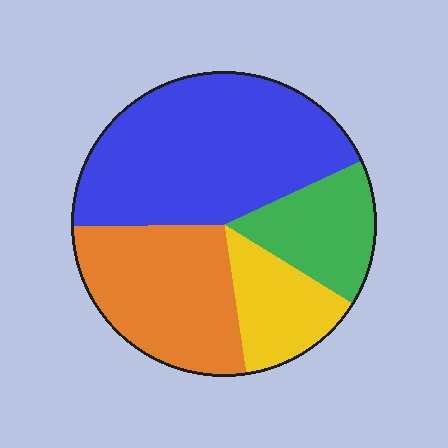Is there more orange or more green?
Orange.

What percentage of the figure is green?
Green covers around 15% of the figure.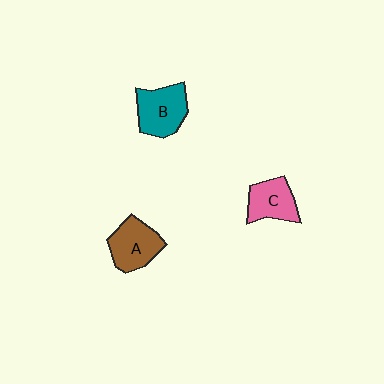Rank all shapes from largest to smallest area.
From largest to smallest: B (teal), A (brown), C (pink).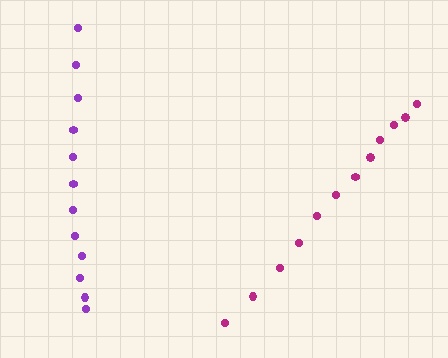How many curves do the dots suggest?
There are 2 distinct paths.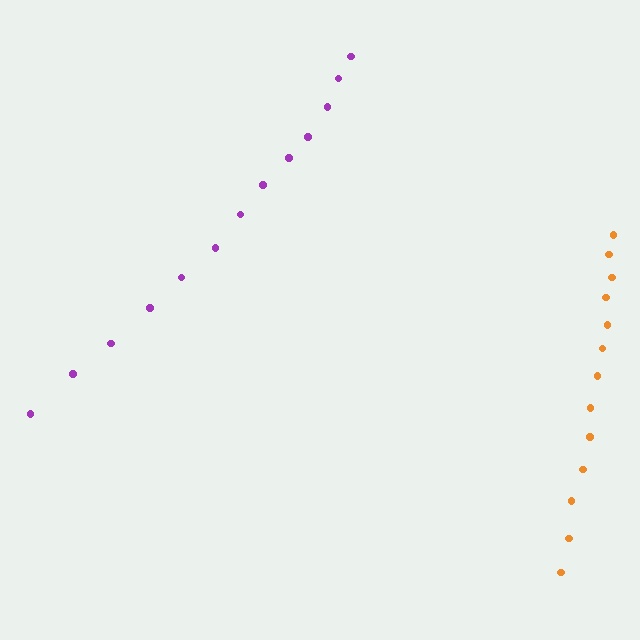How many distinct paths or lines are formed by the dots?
There are 2 distinct paths.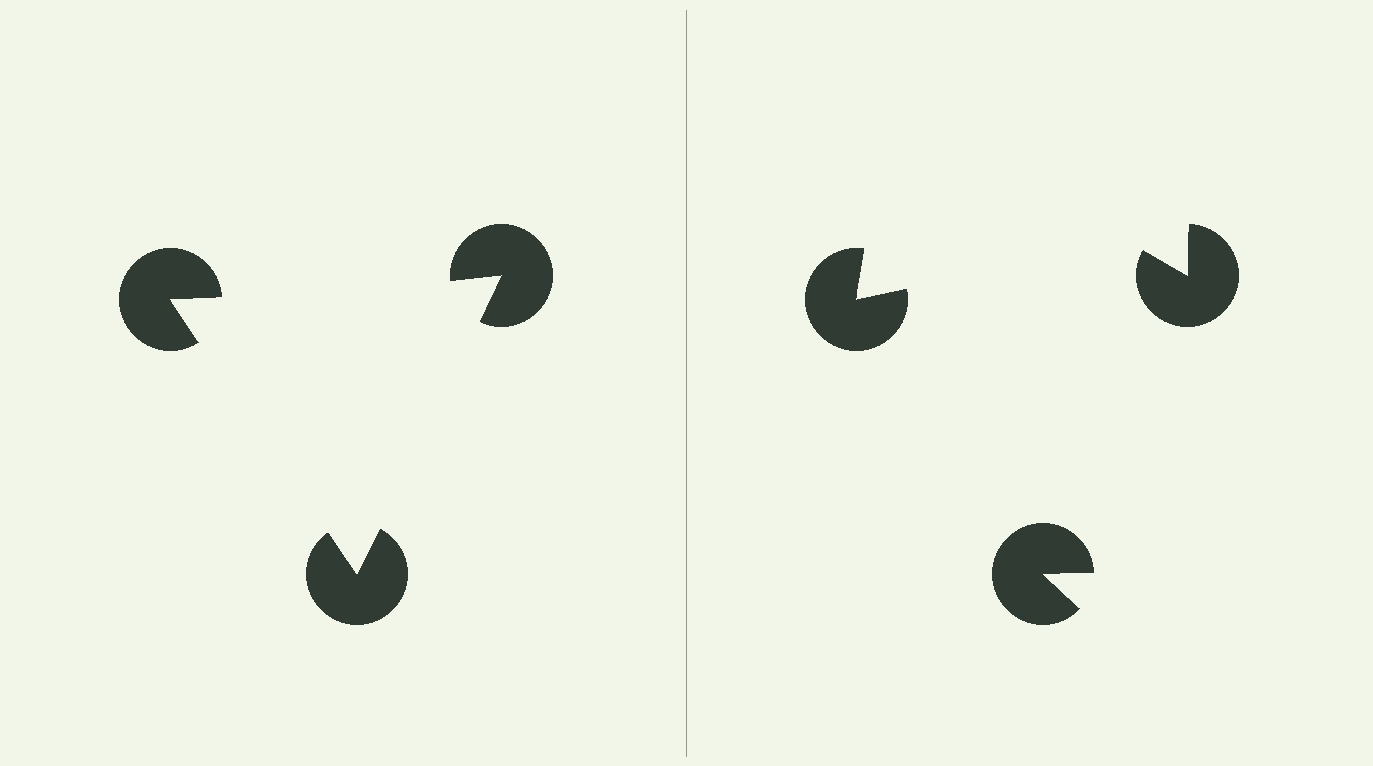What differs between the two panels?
The pac-man discs are positioned identically on both sides; only the wedge orientations differ. On the left they align to a triangle; on the right they are misaligned.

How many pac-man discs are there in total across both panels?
6 — 3 on each side.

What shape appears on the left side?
An illusory triangle.